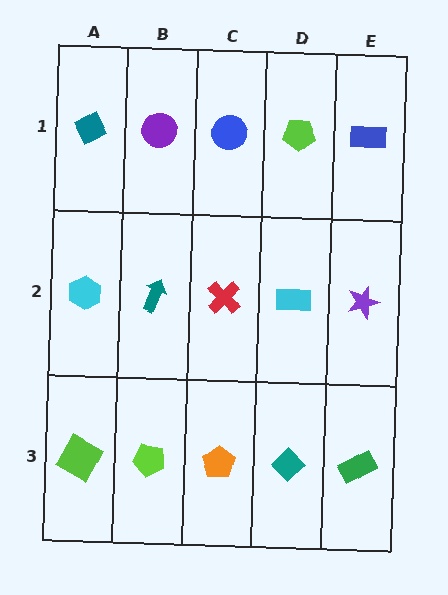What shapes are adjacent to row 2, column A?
A teal diamond (row 1, column A), a lime square (row 3, column A), a teal arrow (row 2, column B).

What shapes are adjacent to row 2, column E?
A blue rectangle (row 1, column E), a green rectangle (row 3, column E), a cyan rectangle (row 2, column D).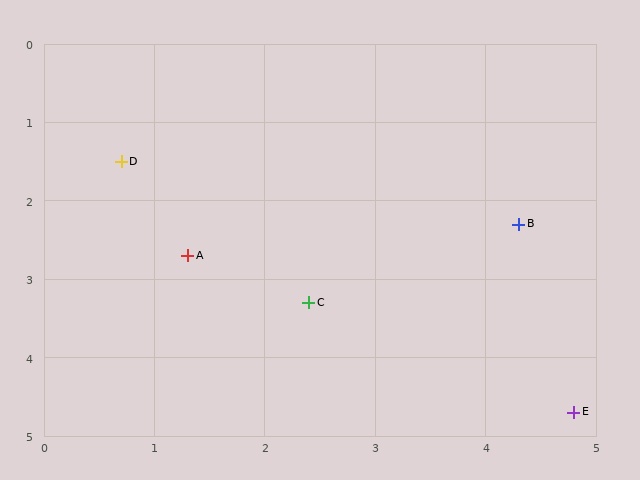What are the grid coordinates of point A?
Point A is at approximately (1.3, 2.7).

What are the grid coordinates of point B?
Point B is at approximately (4.3, 2.3).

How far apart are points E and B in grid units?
Points E and B are about 2.5 grid units apart.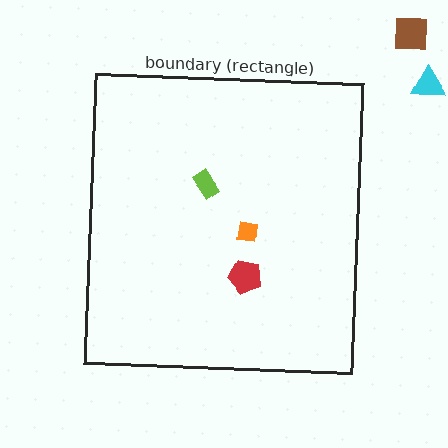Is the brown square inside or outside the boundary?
Outside.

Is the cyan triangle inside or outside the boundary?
Outside.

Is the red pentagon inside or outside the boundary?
Inside.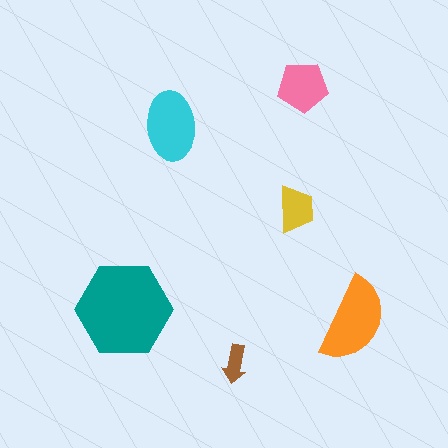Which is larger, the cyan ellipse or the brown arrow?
The cyan ellipse.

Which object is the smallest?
The brown arrow.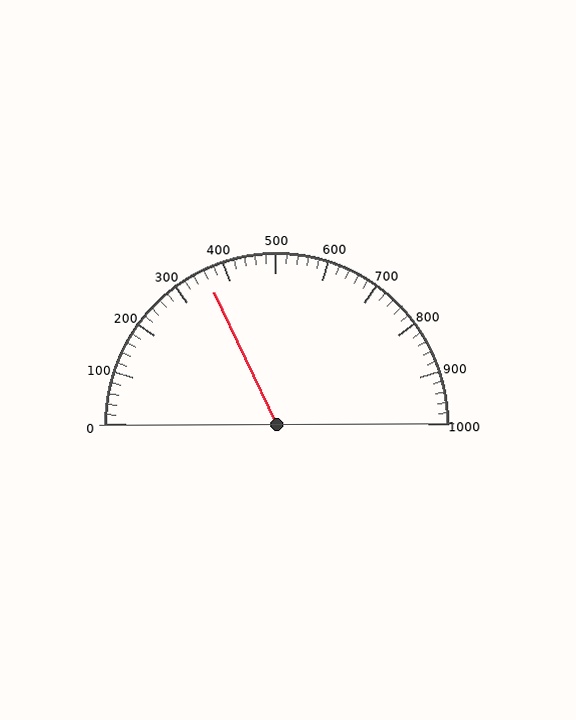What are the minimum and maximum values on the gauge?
The gauge ranges from 0 to 1000.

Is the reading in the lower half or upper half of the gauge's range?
The reading is in the lower half of the range (0 to 1000).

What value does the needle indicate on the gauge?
The needle indicates approximately 360.